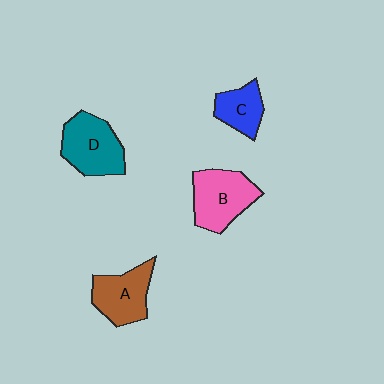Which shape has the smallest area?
Shape C (blue).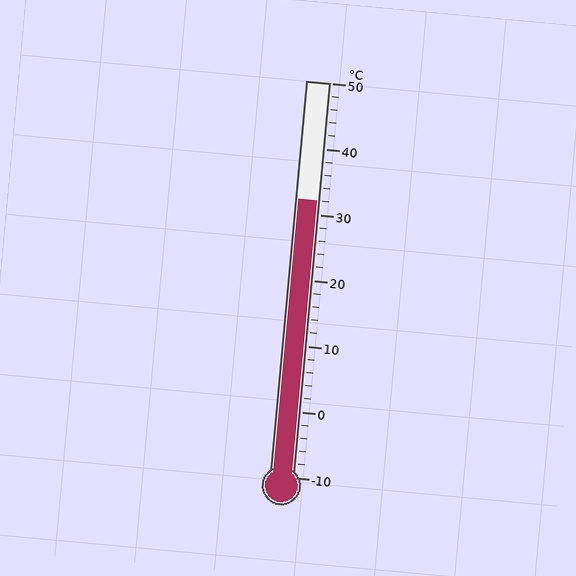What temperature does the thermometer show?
The thermometer shows approximately 32°C.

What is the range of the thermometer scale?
The thermometer scale ranges from -10°C to 50°C.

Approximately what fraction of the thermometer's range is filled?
The thermometer is filled to approximately 70% of its range.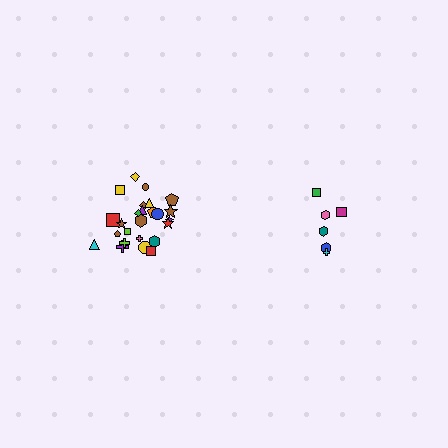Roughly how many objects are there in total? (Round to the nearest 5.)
Roughly 30 objects in total.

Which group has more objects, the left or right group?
The left group.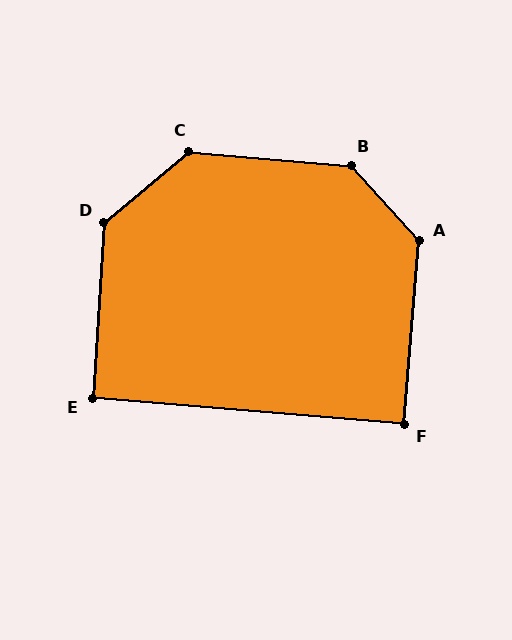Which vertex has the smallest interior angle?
F, at approximately 90 degrees.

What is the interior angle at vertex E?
Approximately 91 degrees (approximately right).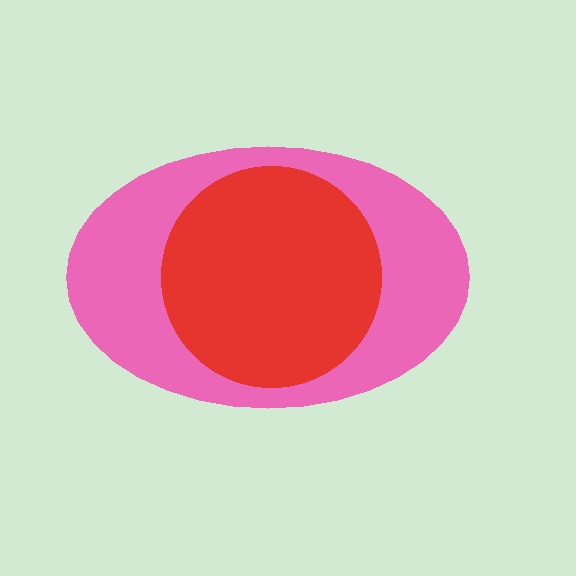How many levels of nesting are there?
2.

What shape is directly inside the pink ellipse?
The red circle.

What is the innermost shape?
The red circle.